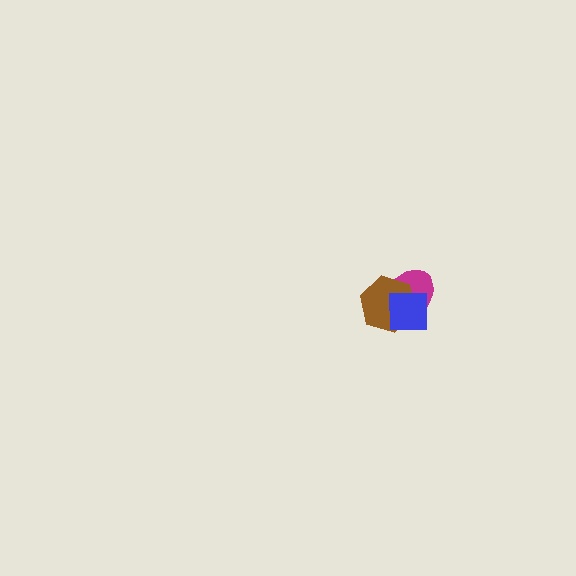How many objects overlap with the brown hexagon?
2 objects overlap with the brown hexagon.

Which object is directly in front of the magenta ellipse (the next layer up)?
The brown hexagon is directly in front of the magenta ellipse.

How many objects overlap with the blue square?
2 objects overlap with the blue square.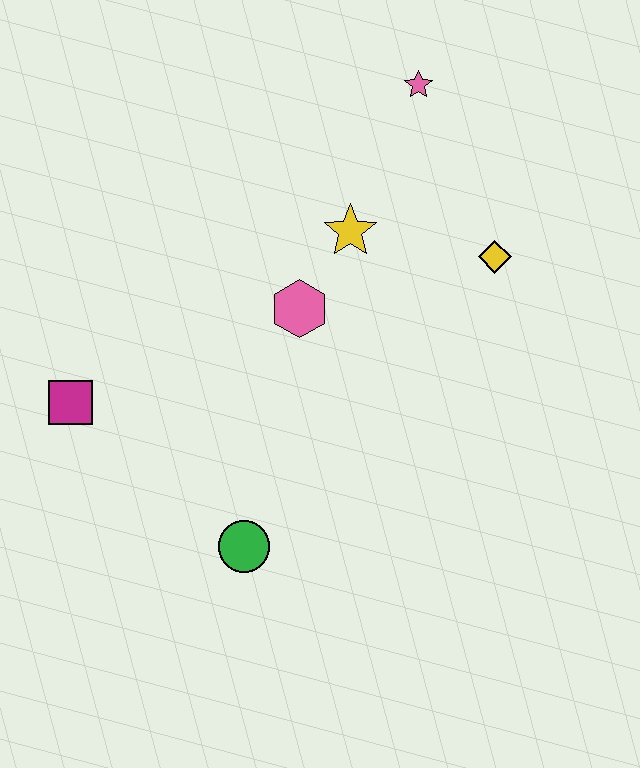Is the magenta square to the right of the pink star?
No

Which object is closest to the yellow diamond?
The yellow star is closest to the yellow diamond.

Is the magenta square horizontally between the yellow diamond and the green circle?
No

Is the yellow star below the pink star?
Yes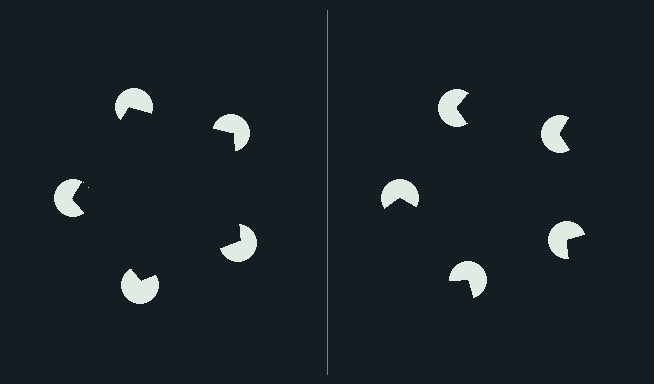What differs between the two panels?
The pac-man discs are positioned identically on both sides; only the wedge orientations differ. On the left they align to a pentagon; on the right they are misaligned.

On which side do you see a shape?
An illusory pentagon appears on the left side. On the right side the wedge cuts are rotated, so no coherent shape forms.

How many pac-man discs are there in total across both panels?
10 — 5 on each side.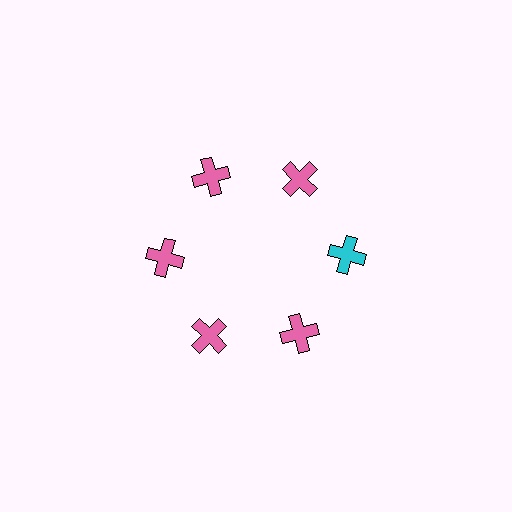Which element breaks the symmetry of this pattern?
The cyan cross at roughly the 3 o'clock position breaks the symmetry. All other shapes are pink crosses.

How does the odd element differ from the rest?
It has a different color: cyan instead of pink.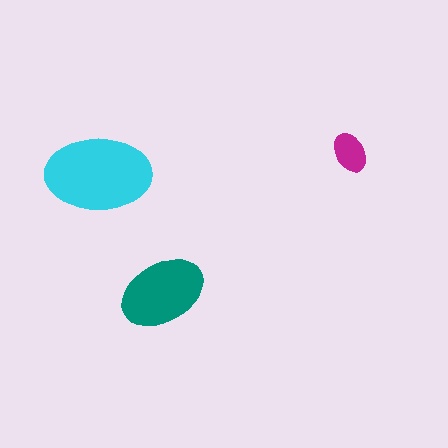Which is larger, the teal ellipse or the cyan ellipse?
The cyan one.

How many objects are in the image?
There are 3 objects in the image.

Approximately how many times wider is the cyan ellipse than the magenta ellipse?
About 2.5 times wider.